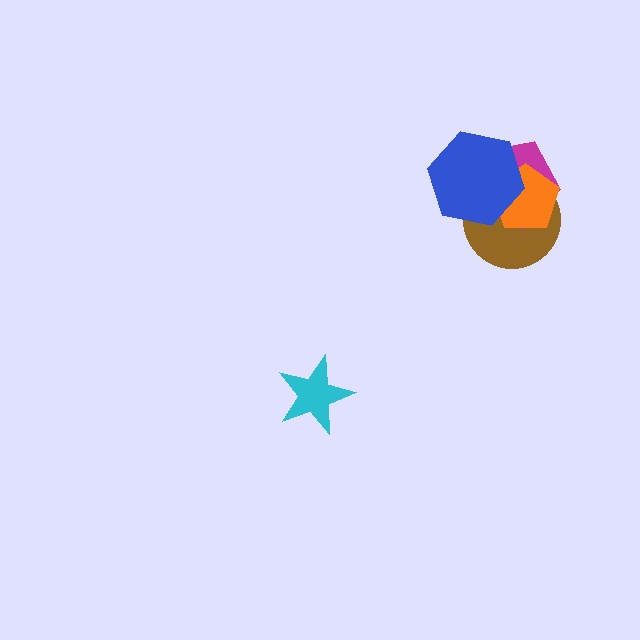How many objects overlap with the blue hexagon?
3 objects overlap with the blue hexagon.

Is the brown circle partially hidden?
Yes, it is partially covered by another shape.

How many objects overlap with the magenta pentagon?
3 objects overlap with the magenta pentagon.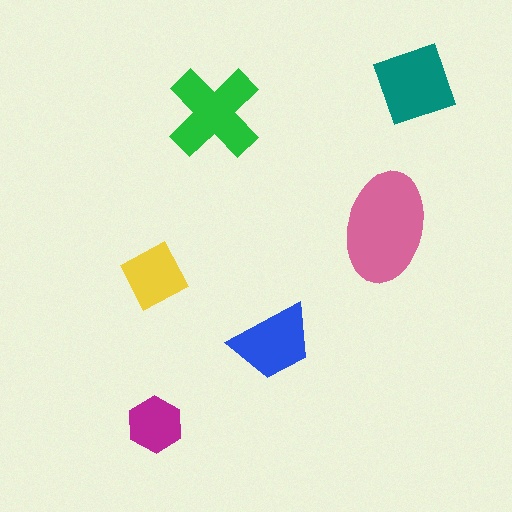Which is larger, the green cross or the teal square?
The green cross.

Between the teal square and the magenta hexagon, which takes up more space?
The teal square.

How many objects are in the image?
There are 6 objects in the image.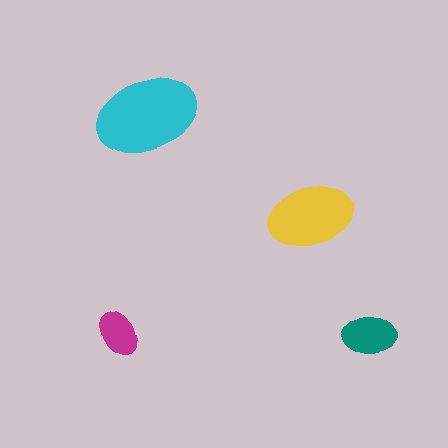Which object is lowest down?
The teal ellipse is bottommost.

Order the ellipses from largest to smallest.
the cyan one, the yellow one, the teal one, the magenta one.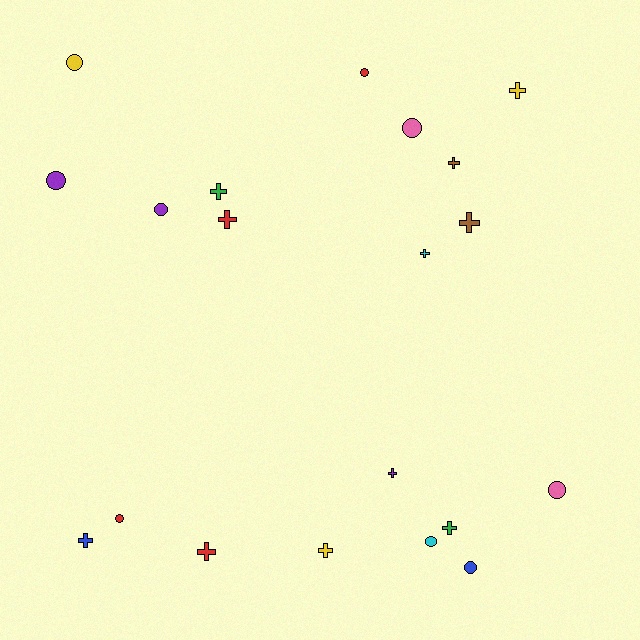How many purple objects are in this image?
There are 3 purple objects.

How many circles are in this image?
There are 9 circles.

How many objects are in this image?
There are 20 objects.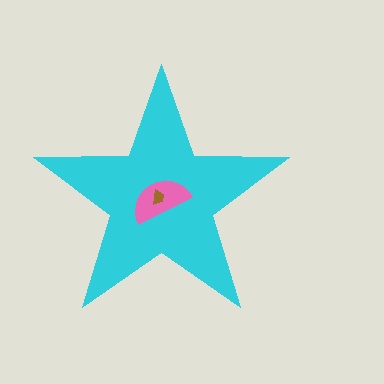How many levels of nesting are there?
3.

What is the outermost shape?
The cyan star.